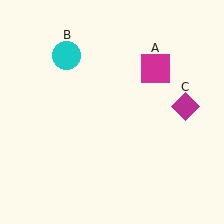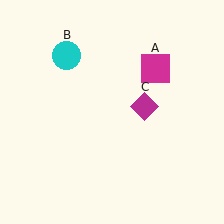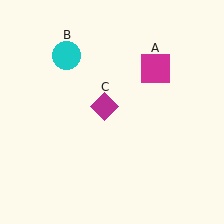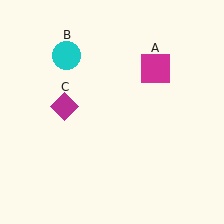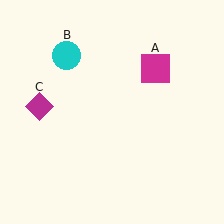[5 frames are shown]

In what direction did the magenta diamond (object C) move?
The magenta diamond (object C) moved left.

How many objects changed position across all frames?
1 object changed position: magenta diamond (object C).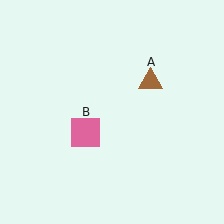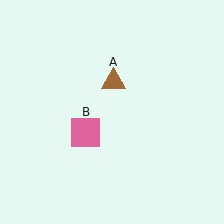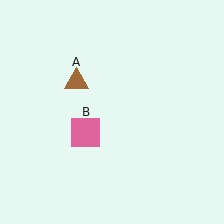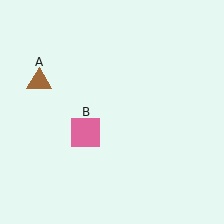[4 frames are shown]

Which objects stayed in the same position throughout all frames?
Pink square (object B) remained stationary.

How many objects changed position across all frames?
1 object changed position: brown triangle (object A).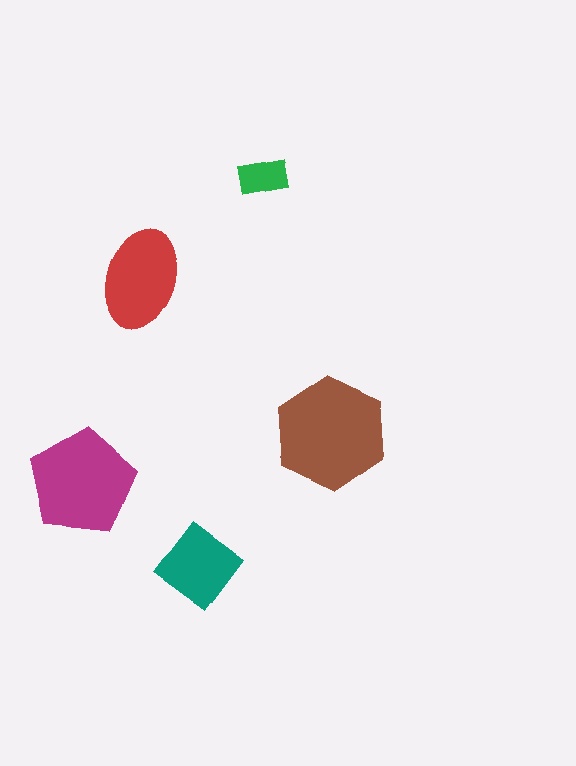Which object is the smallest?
The green rectangle.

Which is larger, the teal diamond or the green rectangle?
The teal diamond.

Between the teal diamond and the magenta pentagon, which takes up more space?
The magenta pentagon.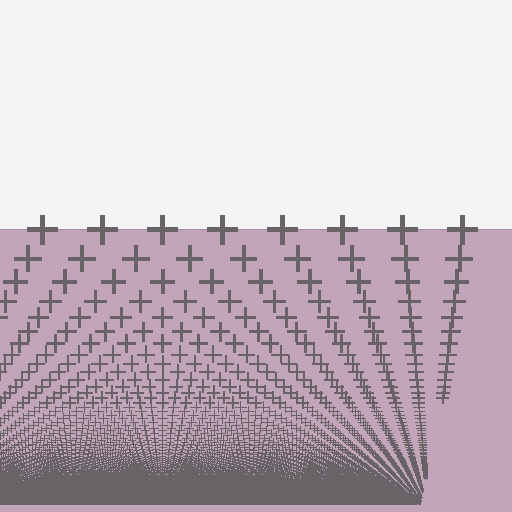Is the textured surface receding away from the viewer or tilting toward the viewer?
The surface appears to tilt toward the viewer. Texture elements get larger and sparser toward the top.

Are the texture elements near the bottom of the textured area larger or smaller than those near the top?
Smaller. The gradient is inverted — elements near the bottom are smaller and denser.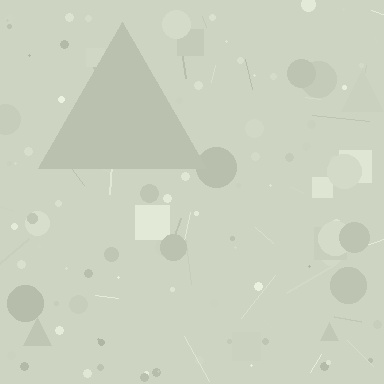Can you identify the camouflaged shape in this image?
The camouflaged shape is a triangle.